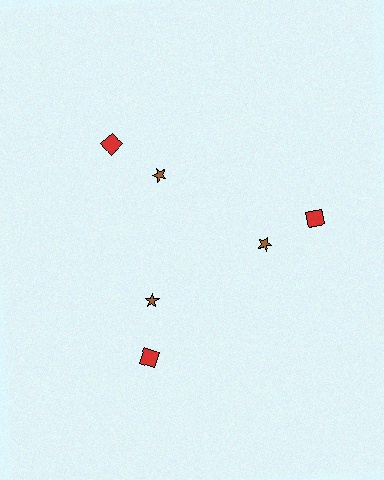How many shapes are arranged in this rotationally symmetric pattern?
There are 6 shapes, arranged in 3 groups of 2.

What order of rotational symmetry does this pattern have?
This pattern has 3-fold rotational symmetry.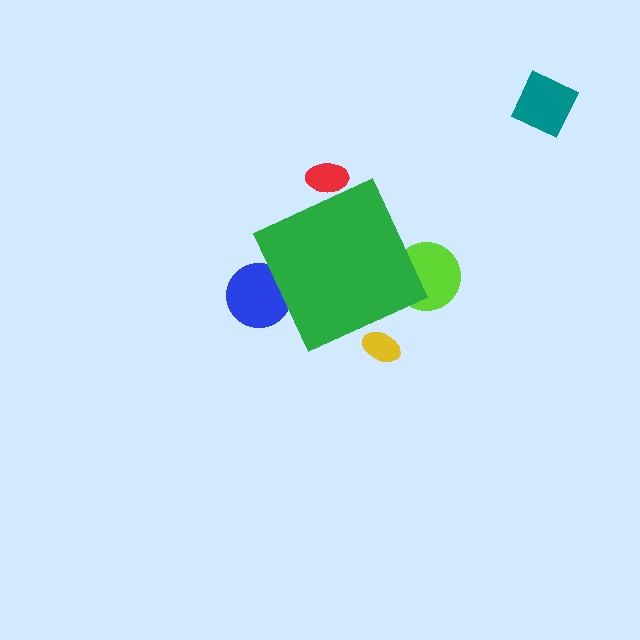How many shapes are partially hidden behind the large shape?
4 shapes are partially hidden.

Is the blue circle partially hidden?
Yes, the blue circle is partially hidden behind the green diamond.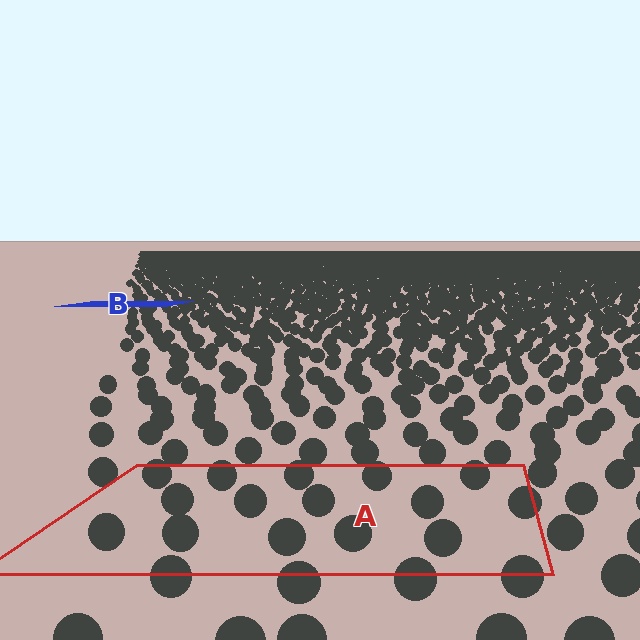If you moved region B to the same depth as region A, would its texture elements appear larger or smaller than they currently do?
They would appear larger. At a closer depth, the same texture elements are projected at a bigger on-screen size.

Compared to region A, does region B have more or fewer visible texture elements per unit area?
Region B has more texture elements per unit area — they are packed more densely because it is farther away.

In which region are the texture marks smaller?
The texture marks are smaller in region B, because it is farther away.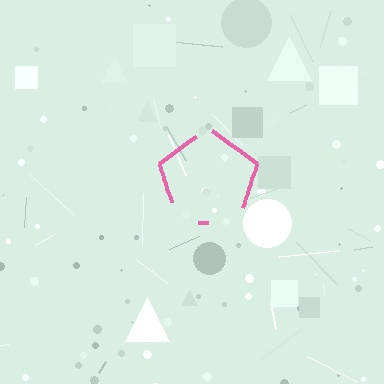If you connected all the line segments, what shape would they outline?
They would outline a pentagon.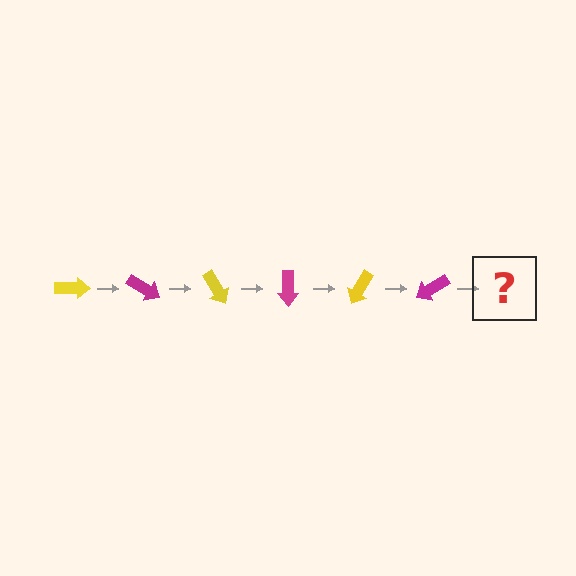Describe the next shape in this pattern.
It should be a yellow arrow, rotated 180 degrees from the start.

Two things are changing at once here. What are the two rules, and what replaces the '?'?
The two rules are that it rotates 30 degrees each step and the color cycles through yellow and magenta. The '?' should be a yellow arrow, rotated 180 degrees from the start.